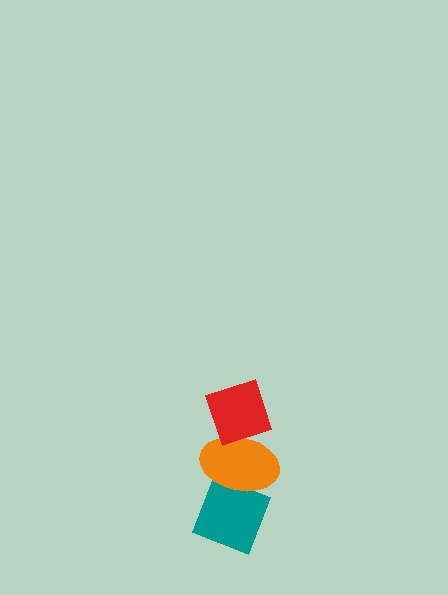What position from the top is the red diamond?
The red diamond is 1st from the top.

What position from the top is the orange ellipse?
The orange ellipse is 2nd from the top.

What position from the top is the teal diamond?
The teal diamond is 3rd from the top.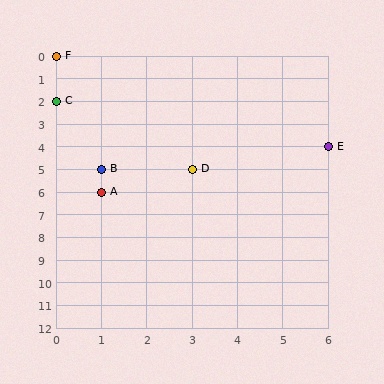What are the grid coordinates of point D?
Point D is at grid coordinates (3, 5).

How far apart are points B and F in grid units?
Points B and F are 1 column and 5 rows apart (about 5.1 grid units diagonally).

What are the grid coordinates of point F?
Point F is at grid coordinates (0, 0).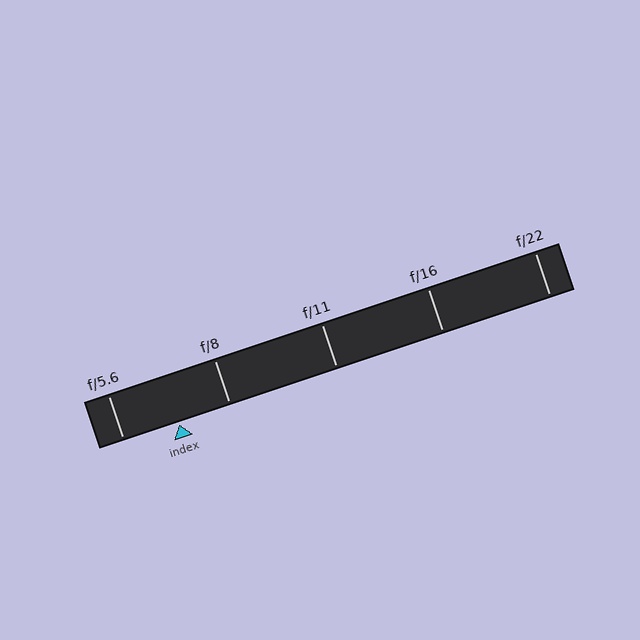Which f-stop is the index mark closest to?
The index mark is closest to f/8.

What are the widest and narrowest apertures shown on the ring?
The widest aperture shown is f/5.6 and the narrowest is f/22.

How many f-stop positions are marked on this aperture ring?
There are 5 f-stop positions marked.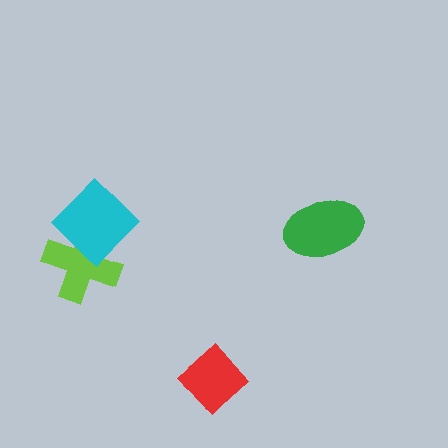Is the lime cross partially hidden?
Yes, it is partially covered by another shape.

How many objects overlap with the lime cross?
1 object overlaps with the lime cross.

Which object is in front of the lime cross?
The cyan diamond is in front of the lime cross.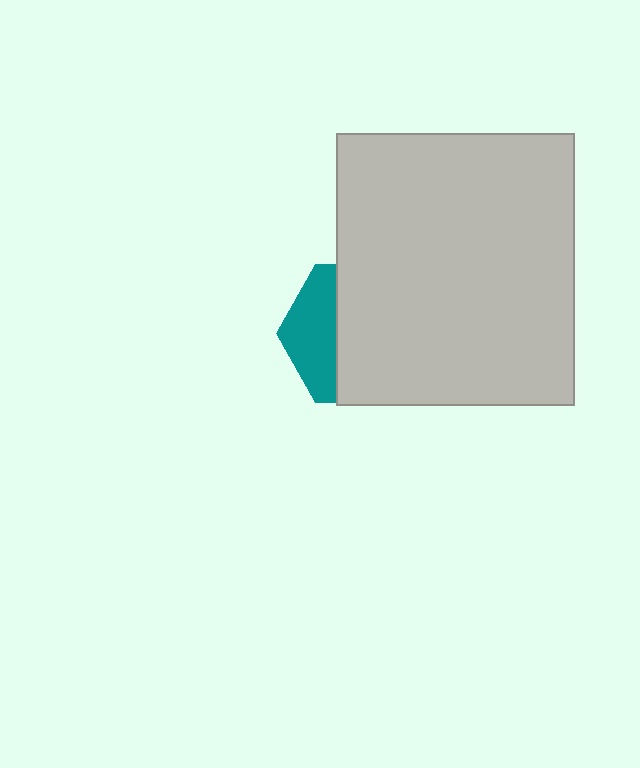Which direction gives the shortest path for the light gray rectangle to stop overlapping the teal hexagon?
Moving right gives the shortest separation.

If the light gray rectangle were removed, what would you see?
You would see the complete teal hexagon.